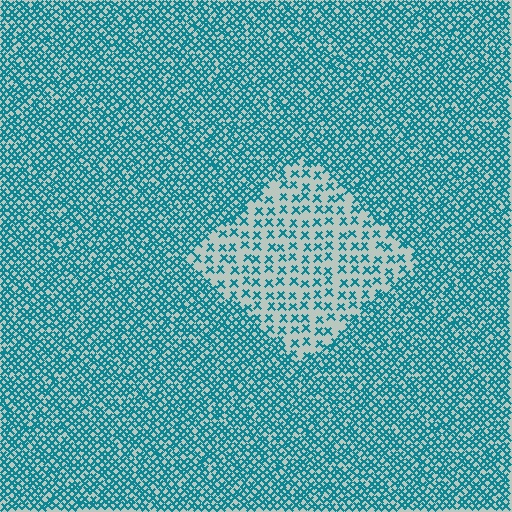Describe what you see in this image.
The image contains small teal elements arranged at two different densities. A diamond-shaped region is visible where the elements are less densely packed than the surrounding area.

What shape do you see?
I see a diamond.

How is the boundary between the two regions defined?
The boundary is defined by a change in element density (approximately 2.6x ratio). All elements are the same color, size, and shape.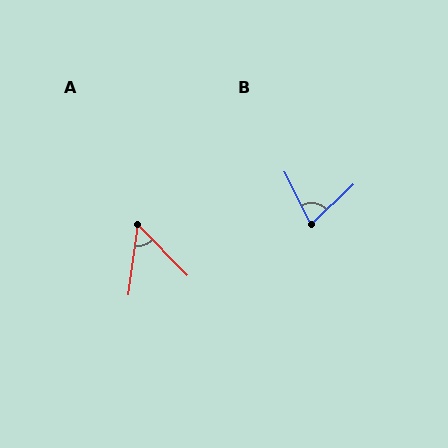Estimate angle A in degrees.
Approximately 52 degrees.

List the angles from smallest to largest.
A (52°), B (73°).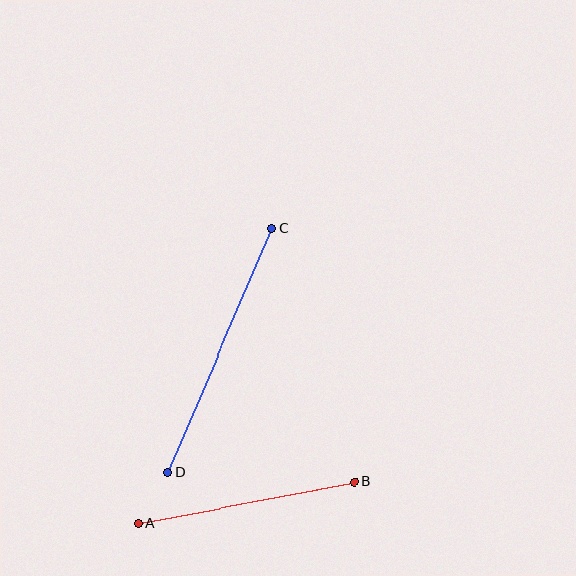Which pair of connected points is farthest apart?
Points C and D are farthest apart.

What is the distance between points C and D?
The distance is approximately 265 pixels.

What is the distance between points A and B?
The distance is approximately 221 pixels.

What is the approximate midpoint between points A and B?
The midpoint is at approximately (246, 503) pixels.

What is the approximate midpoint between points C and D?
The midpoint is at approximately (220, 350) pixels.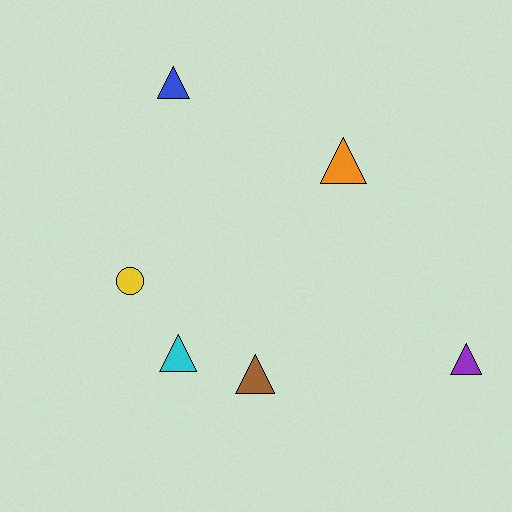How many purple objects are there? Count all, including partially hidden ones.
There is 1 purple object.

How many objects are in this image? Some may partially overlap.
There are 6 objects.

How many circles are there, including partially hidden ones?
There is 1 circle.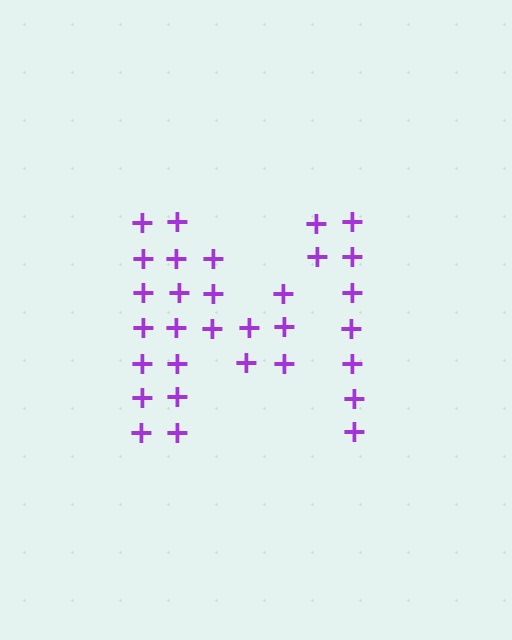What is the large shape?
The large shape is the letter M.